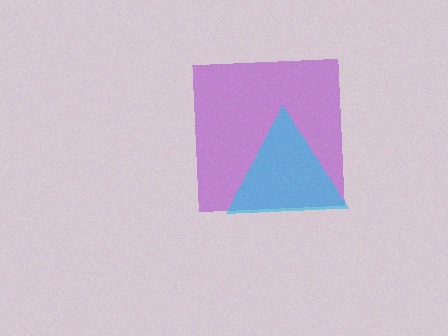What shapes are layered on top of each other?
The layered shapes are: a purple square, a cyan triangle.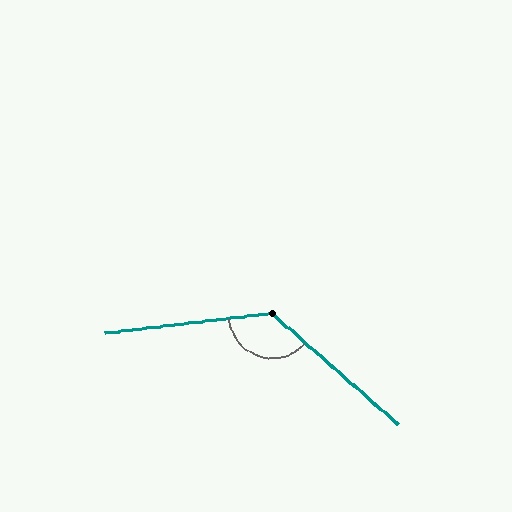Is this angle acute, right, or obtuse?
It is obtuse.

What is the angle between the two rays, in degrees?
Approximately 132 degrees.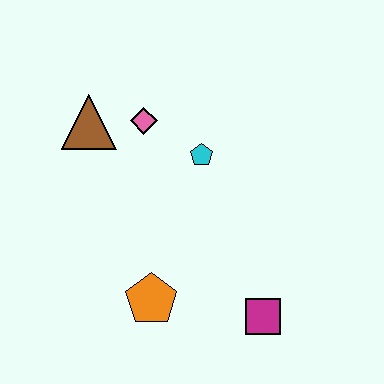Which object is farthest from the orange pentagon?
The brown triangle is farthest from the orange pentagon.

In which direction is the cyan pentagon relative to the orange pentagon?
The cyan pentagon is above the orange pentagon.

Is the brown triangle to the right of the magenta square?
No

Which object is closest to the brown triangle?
The pink diamond is closest to the brown triangle.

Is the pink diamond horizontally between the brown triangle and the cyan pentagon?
Yes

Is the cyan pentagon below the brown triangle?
Yes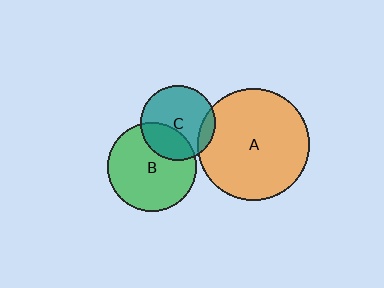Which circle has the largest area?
Circle A (orange).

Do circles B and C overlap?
Yes.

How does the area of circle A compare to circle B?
Approximately 1.6 times.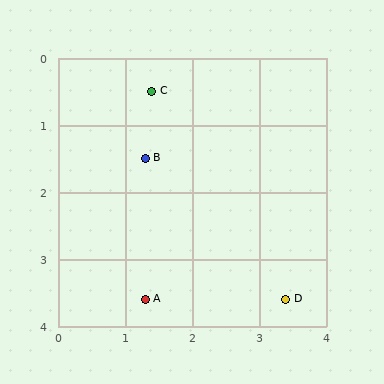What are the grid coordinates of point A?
Point A is at approximately (1.3, 3.6).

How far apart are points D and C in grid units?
Points D and C are about 3.7 grid units apart.